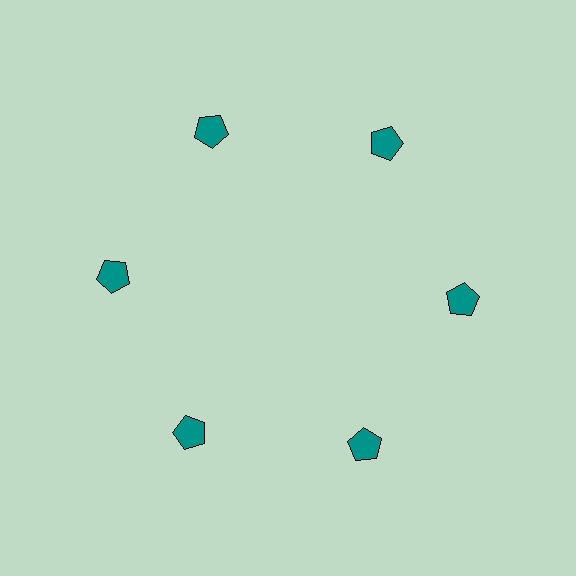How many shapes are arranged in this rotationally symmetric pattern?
There are 6 shapes, arranged in 6 groups of 1.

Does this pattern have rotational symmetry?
Yes, this pattern has 6-fold rotational symmetry. It looks the same after rotating 60 degrees around the center.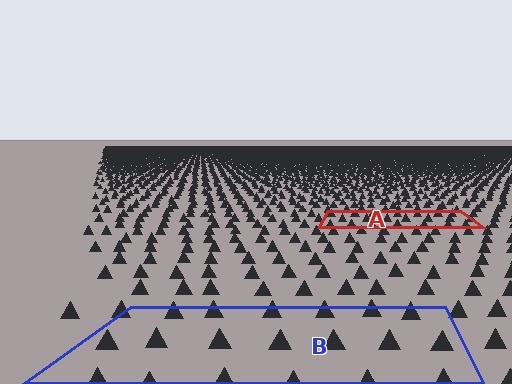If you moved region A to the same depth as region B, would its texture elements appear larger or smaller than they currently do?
They would appear larger. At a closer depth, the same texture elements are projected at a bigger on-screen size.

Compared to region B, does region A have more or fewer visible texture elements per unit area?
Region A has more texture elements per unit area — they are packed more densely because it is farther away.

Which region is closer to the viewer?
Region B is closer. The texture elements there are larger and more spread out.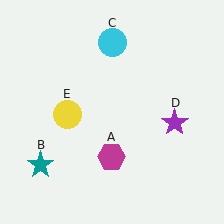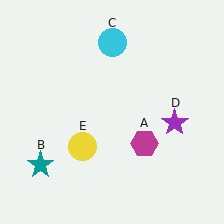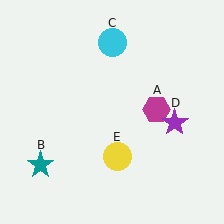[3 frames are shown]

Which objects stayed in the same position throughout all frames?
Teal star (object B) and cyan circle (object C) and purple star (object D) remained stationary.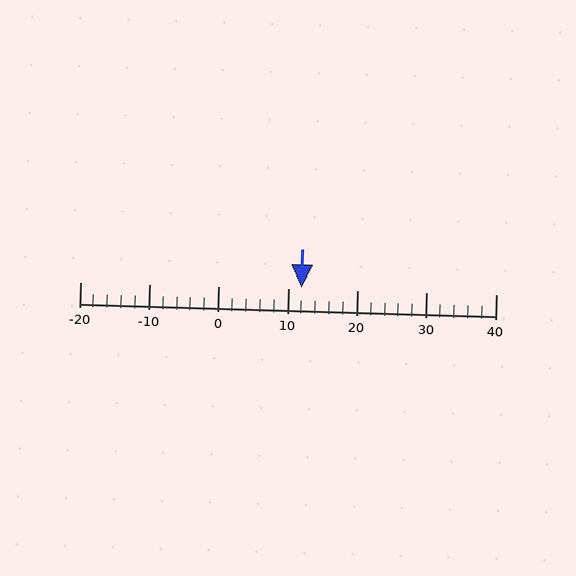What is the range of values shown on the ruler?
The ruler shows values from -20 to 40.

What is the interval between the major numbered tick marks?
The major tick marks are spaced 10 units apart.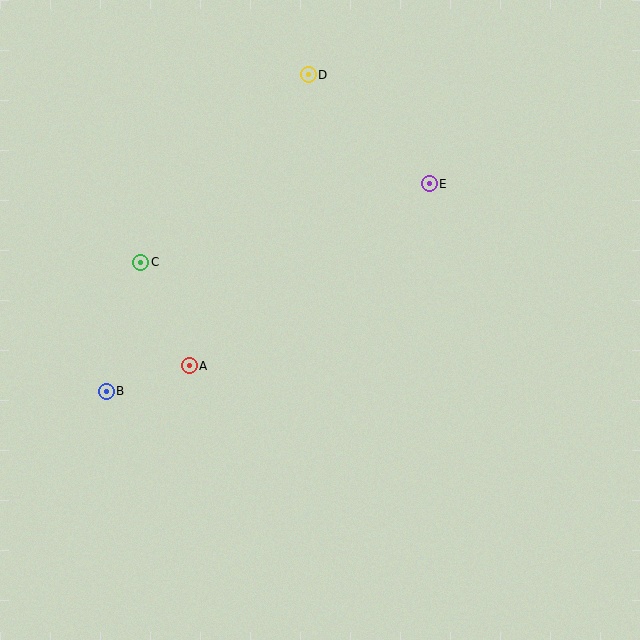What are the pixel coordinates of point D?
Point D is at (308, 75).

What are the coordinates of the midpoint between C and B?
The midpoint between C and B is at (123, 327).